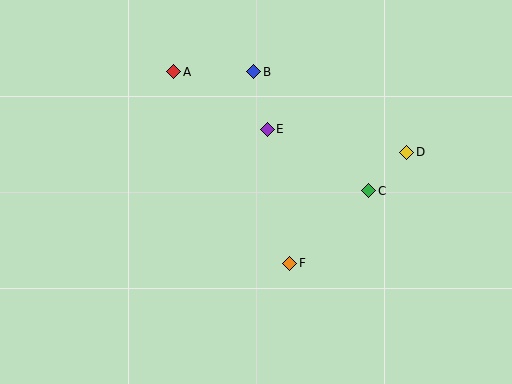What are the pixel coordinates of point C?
Point C is at (369, 191).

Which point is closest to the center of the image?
Point E at (267, 129) is closest to the center.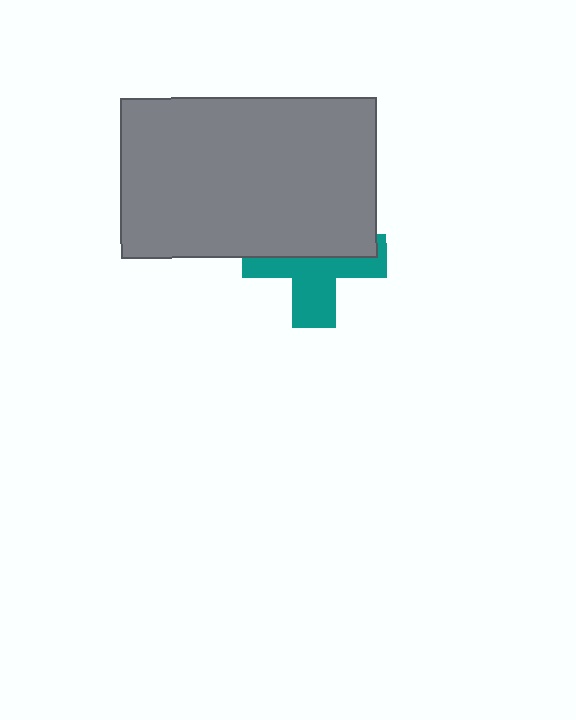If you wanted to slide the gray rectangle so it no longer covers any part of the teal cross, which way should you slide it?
Slide it up — that is the most direct way to separate the two shapes.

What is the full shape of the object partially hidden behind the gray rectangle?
The partially hidden object is a teal cross.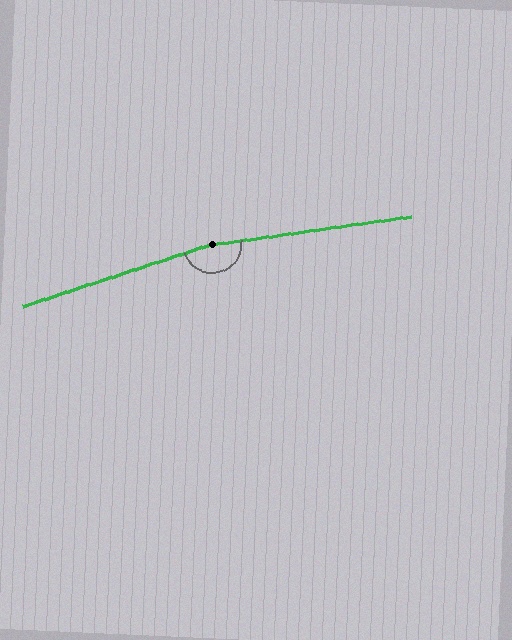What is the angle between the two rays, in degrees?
Approximately 170 degrees.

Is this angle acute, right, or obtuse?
It is obtuse.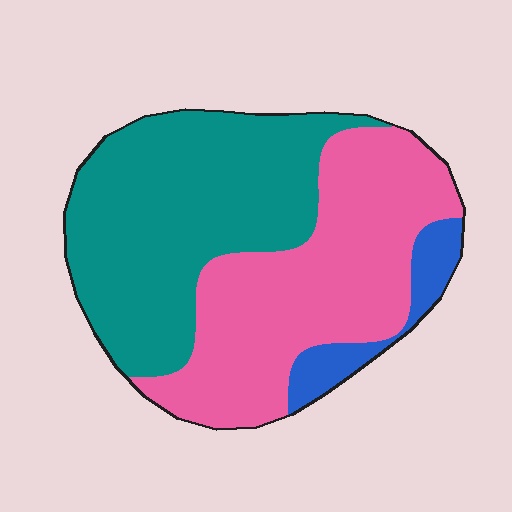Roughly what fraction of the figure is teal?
Teal takes up between a quarter and a half of the figure.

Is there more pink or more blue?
Pink.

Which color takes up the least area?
Blue, at roughly 10%.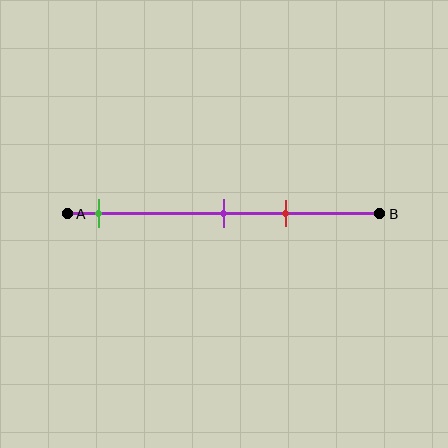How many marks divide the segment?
There are 3 marks dividing the segment.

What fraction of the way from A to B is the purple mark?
The purple mark is approximately 50% (0.5) of the way from A to B.